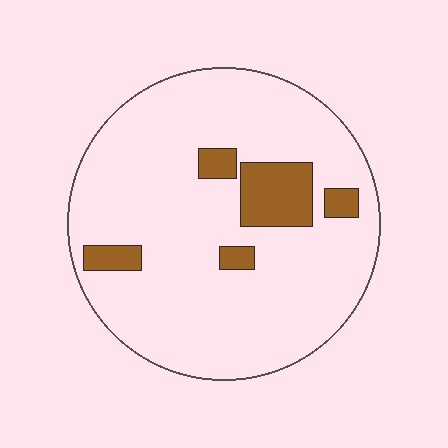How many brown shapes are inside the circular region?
5.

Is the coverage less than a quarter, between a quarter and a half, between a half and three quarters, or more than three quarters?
Less than a quarter.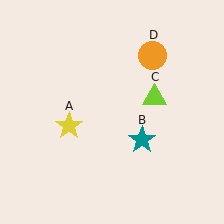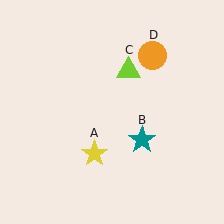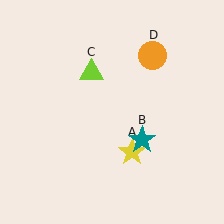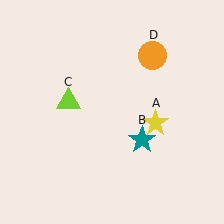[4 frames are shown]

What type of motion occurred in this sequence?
The yellow star (object A), lime triangle (object C) rotated counterclockwise around the center of the scene.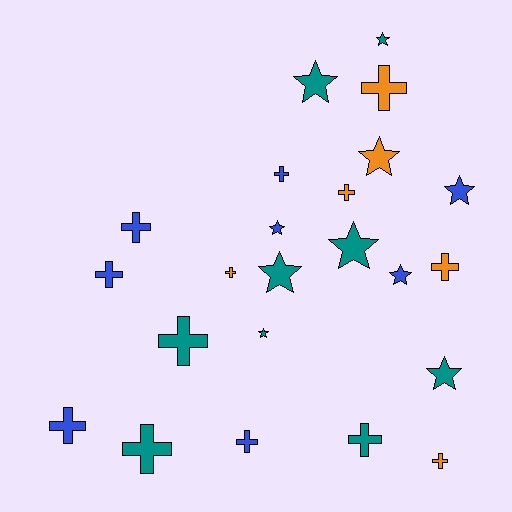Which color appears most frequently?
Teal, with 9 objects.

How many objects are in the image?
There are 23 objects.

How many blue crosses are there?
There are 5 blue crosses.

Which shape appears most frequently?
Cross, with 13 objects.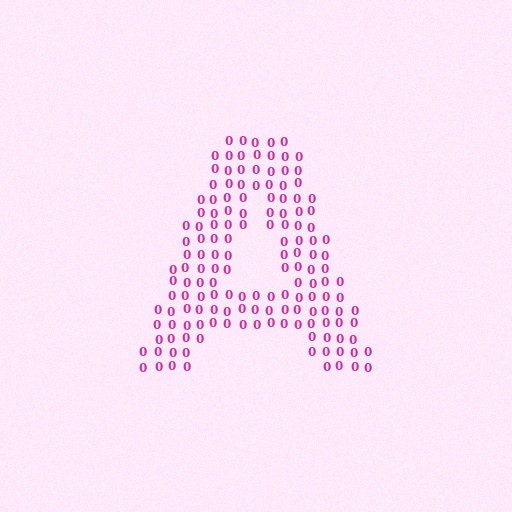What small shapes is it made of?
It is made of small digit 0's.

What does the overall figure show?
The overall figure shows the letter A.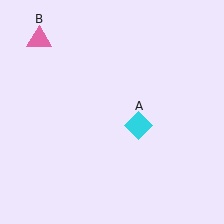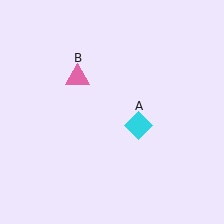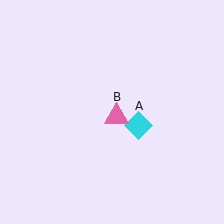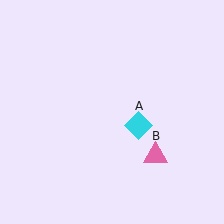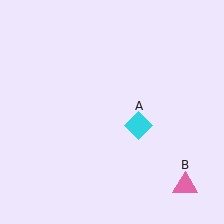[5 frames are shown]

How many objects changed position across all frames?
1 object changed position: pink triangle (object B).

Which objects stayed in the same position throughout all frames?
Cyan diamond (object A) remained stationary.